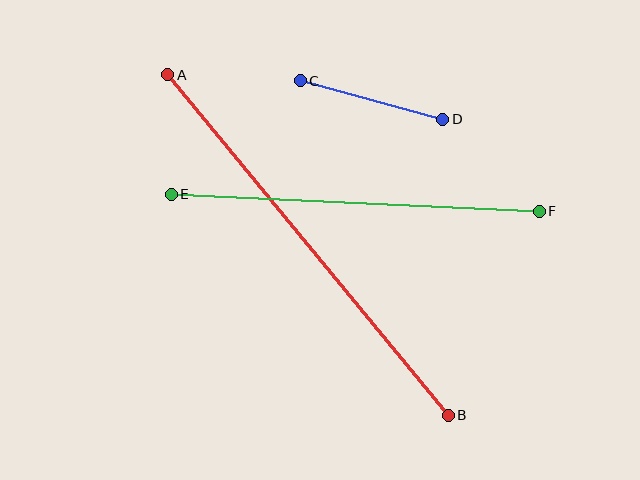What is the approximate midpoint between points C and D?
The midpoint is at approximately (371, 100) pixels.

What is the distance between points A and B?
The distance is approximately 441 pixels.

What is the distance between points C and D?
The distance is approximately 148 pixels.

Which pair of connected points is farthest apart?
Points A and B are farthest apart.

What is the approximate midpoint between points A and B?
The midpoint is at approximately (308, 245) pixels.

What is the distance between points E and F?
The distance is approximately 369 pixels.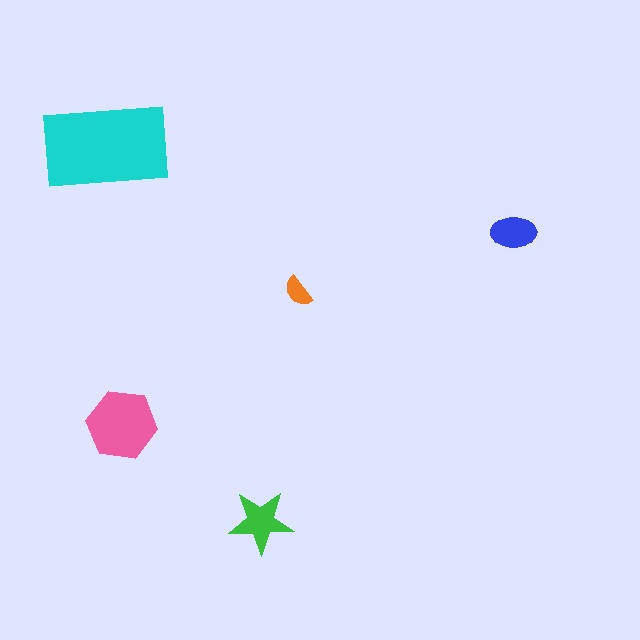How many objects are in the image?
There are 5 objects in the image.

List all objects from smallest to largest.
The orange semicircle, the blue ellipse, the green star, the pink hexagon, the cyan rectangle.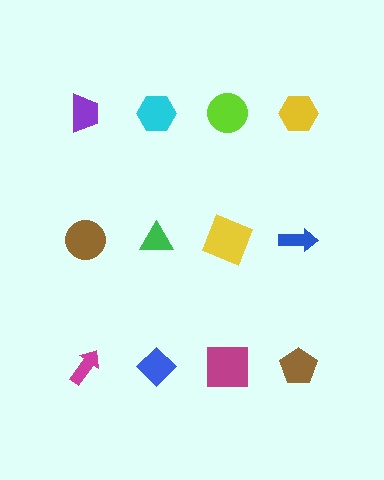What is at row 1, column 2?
A cyan hexagon.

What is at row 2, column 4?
A blue arrow.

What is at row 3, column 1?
A magenta arrow.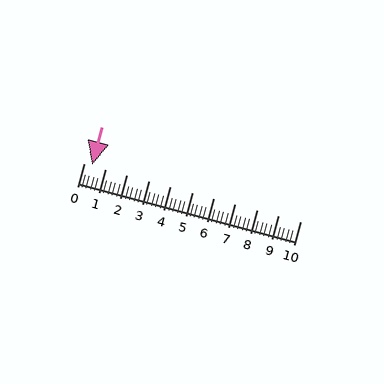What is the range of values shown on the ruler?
The ruler shows values from 0 to 10.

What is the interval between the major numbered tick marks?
The major tick marks are spaced 1 units apart.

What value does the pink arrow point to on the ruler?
The pink arrow points to approximately 0.4.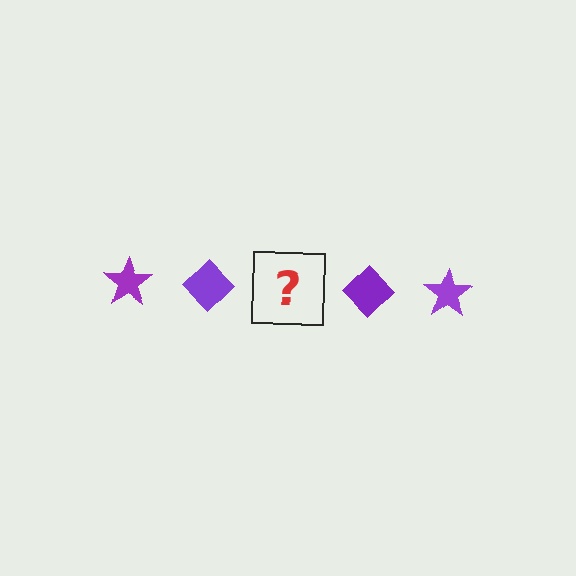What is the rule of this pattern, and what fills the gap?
The rule is that the pattern cycles through star, diamond shapes in purple. The gap should be filled with a purple star.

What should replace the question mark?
The question mark should be replaced with a purple star.